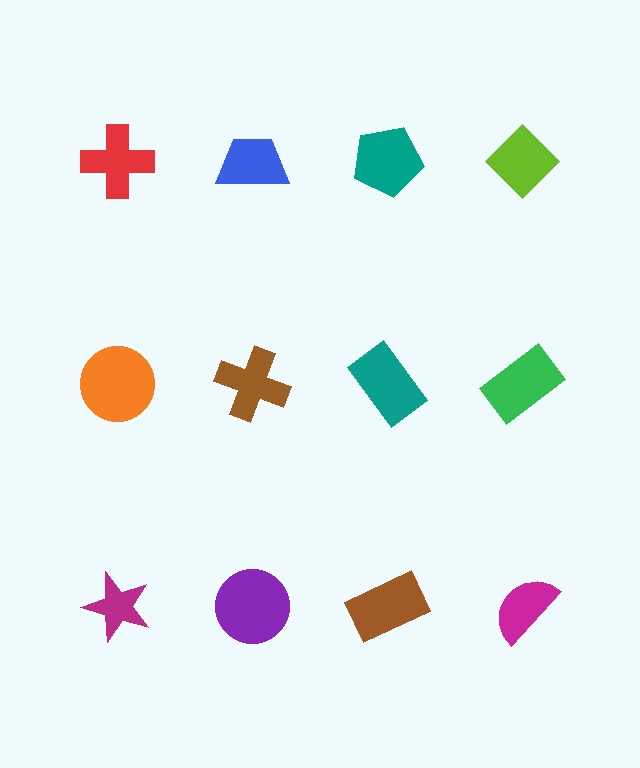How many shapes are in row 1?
4 shapes.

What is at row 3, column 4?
A magenta semicircle.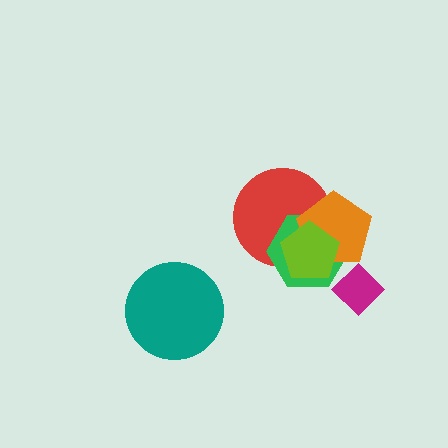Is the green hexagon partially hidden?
Yes, it is partially covered by another shape.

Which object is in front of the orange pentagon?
The lime pentagon is in front of the orange pentagon.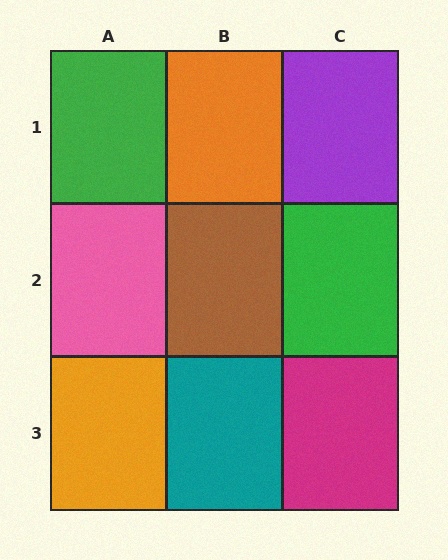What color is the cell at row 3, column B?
Teal.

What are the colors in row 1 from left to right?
Green, orange, purple.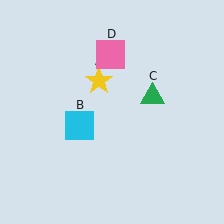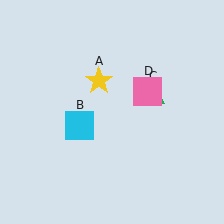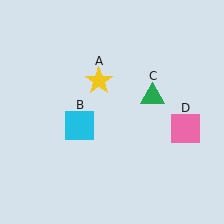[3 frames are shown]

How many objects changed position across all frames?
1 object changed position: pink square (object D).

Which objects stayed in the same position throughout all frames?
Yellow star (object A) and cyan square (object B) and green triangle (object C) remained stationary.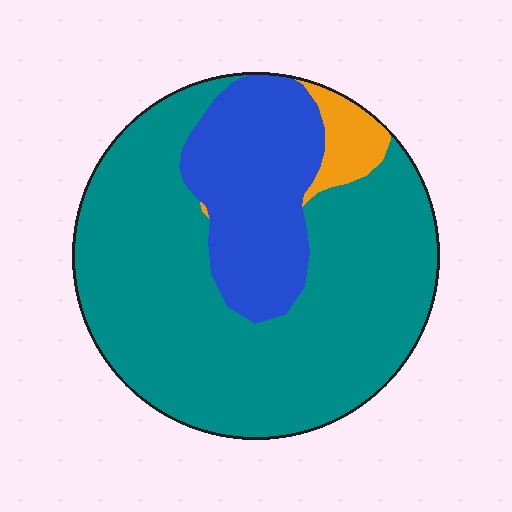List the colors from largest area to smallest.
From largest to smallest: teal, blue, orange.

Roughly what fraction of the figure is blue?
Blue covers 24% of the figure.